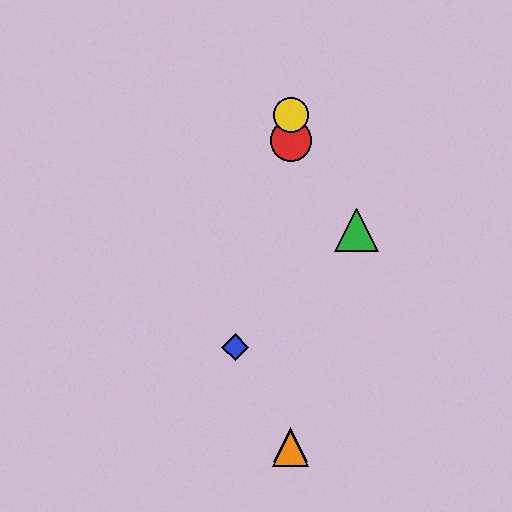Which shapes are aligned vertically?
The red circle, the yellow circle, the purple triangle, the orange triangle are aligned vertically.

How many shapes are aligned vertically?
4 shapes (the red circle, the yellow circle, the purple triangle, the orange triangle) are aligned vertically.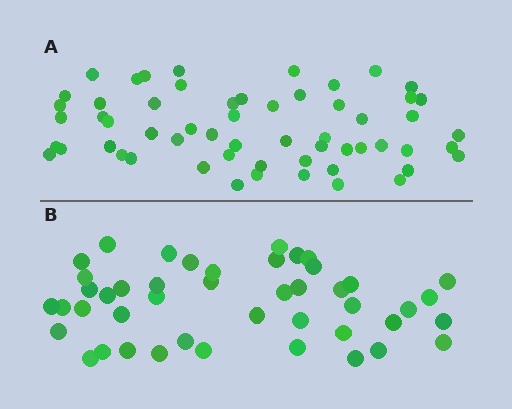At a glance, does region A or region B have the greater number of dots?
Region A (the top region) has more dots.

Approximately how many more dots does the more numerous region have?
Region A has approximately 15 more dots than region B.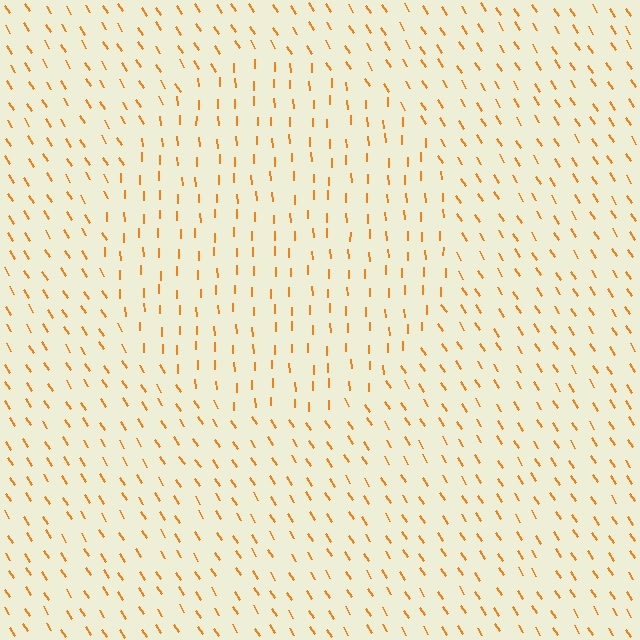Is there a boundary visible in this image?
Yes, there is a texture boundary formed by a change in line orientation.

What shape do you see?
I see a circle.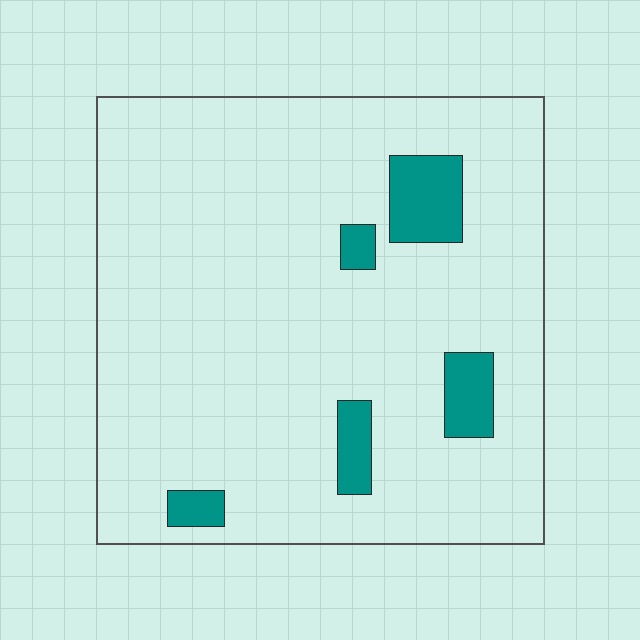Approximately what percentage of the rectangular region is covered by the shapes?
Approximately 10%.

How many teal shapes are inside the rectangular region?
5.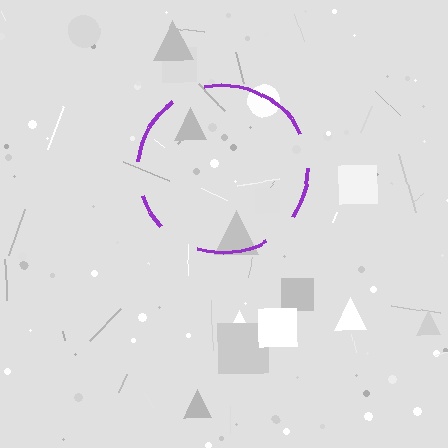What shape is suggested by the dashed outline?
The dashed outline suggests a circle.